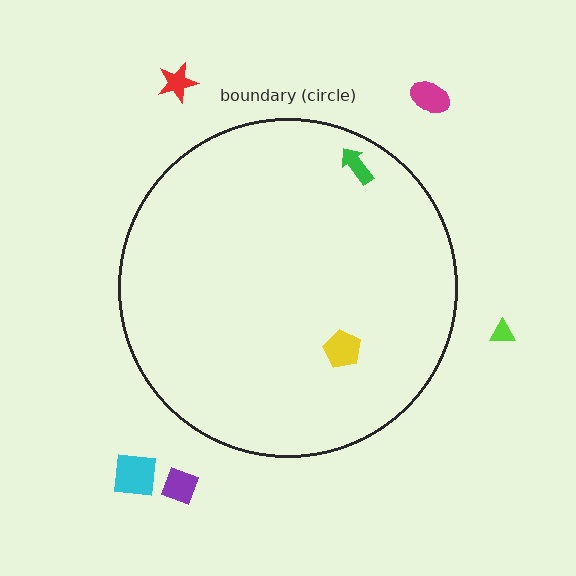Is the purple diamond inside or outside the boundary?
Outside.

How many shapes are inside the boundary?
2 inside, 5 outside.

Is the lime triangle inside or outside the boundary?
Outside.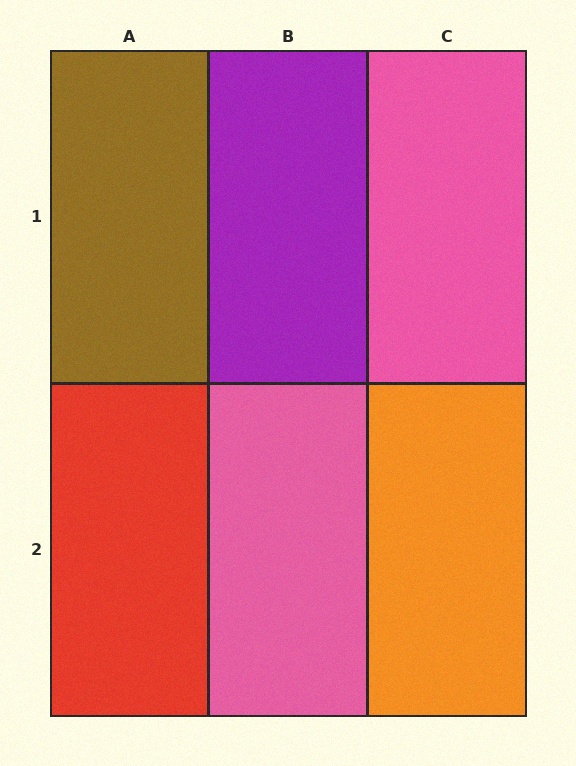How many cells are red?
1 cell is red.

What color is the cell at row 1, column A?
Brown.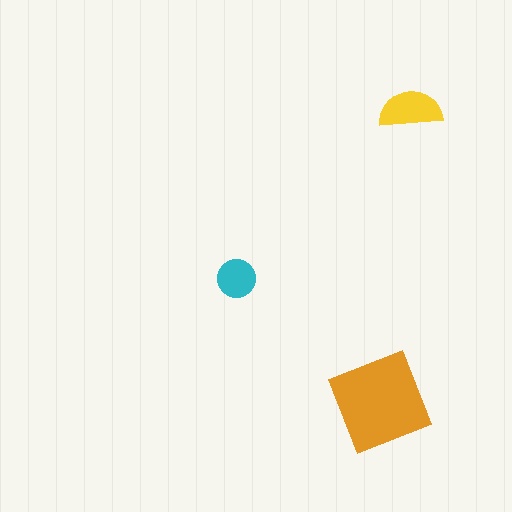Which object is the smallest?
The cyan circle.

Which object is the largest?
The orange diamond.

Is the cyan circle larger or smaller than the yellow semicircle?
Smaller.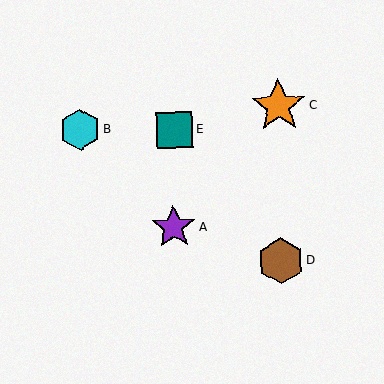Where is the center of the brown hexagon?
The center of the brown hexagon is at (281, 261).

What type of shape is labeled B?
Shape B is a cyan hexagon.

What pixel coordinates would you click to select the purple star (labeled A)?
Click at (174, 227) to select the purple star A.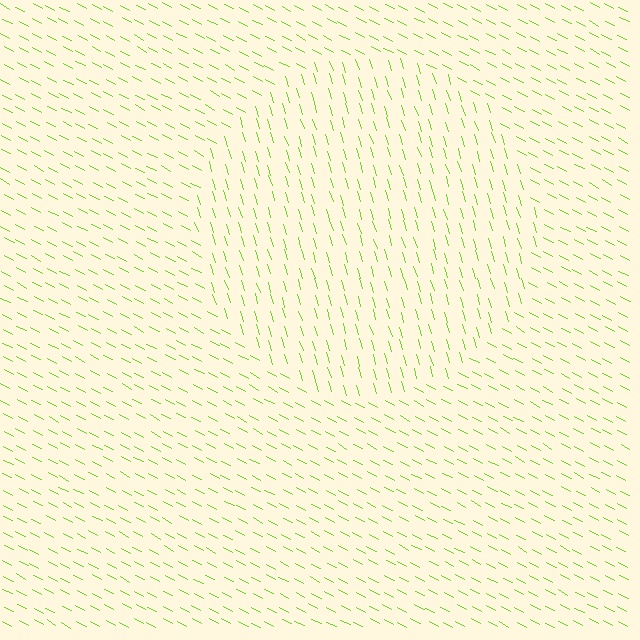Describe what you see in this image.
The image is filled with small lime line segments. A circle region in the image has lines oriented differently from the surrounding lines, creating a visible texture boundary.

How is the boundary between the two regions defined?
The boundary is defined purely by a change in line orientation (approximately 45 degrees difference). All lines are the same color and thickness.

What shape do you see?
I see a circle.